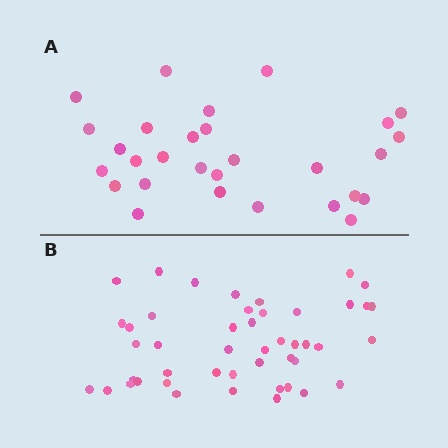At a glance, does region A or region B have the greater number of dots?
Region B (the bottom region) has more dots.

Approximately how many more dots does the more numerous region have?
Region B has approximately 15 more dots than region A.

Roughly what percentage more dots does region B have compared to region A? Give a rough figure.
About 60% more.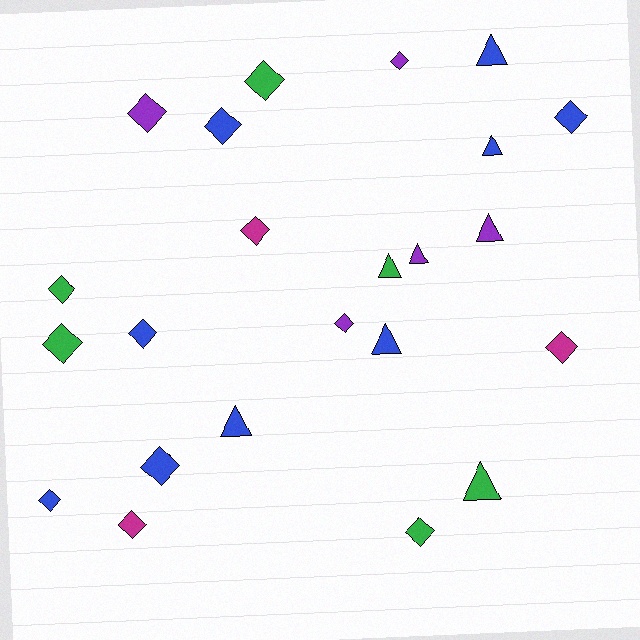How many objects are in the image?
There are 23 objects.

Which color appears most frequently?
Blue, with 9 objects.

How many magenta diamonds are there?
There are 3 magenta diamonds.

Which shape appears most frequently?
Diamond, with 15 objects.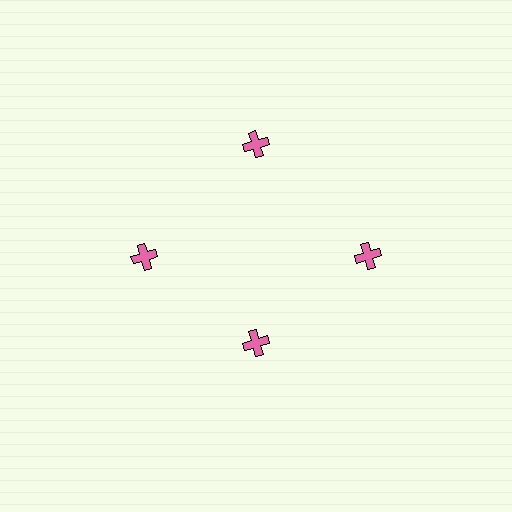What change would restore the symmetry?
The symmetry would be restored by moving it outward, back onto the ring so that all 4 crosses sit at equal angles and equal distance from the center.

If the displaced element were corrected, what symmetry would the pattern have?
It would have 4-fold rotational symmetry — the pattern would map onto itself every 90 degrees.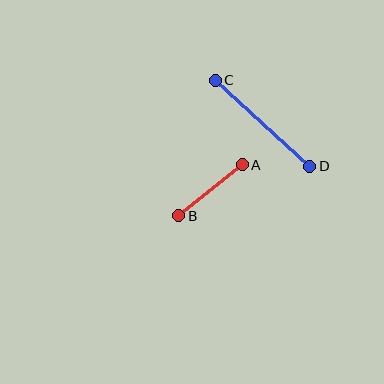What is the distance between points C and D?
The distance is approximately 128 pixels.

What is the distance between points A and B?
The distance is approximately 81 pixels.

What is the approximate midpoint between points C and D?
The midpoint is at approximately (263, 123) pixels.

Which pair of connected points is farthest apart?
Points C and D are farthest apart.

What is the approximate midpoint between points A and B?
The midpoint is at approximately (211, 190) pixels.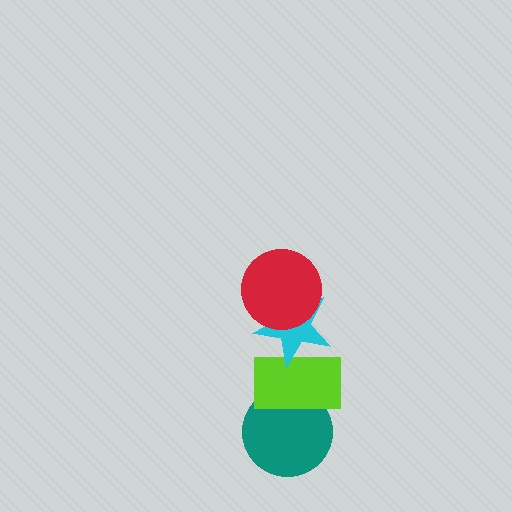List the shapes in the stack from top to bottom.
From top to bottom: the red circle, the cyan star, the lime rectangle, the teal circle.